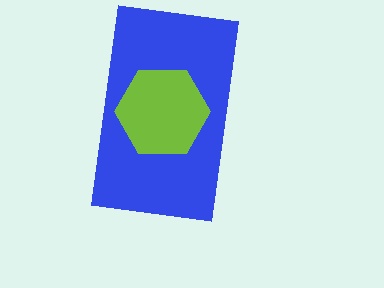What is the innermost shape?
The lime hexagon.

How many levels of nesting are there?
2.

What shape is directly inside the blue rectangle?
The lime hexagon.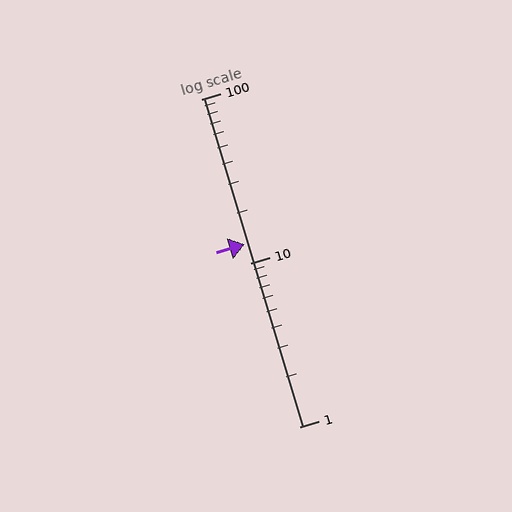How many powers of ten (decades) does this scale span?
The scale spans 2 decades, from 1 to 100.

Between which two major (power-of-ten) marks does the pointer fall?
The pointer is between 10 and 100.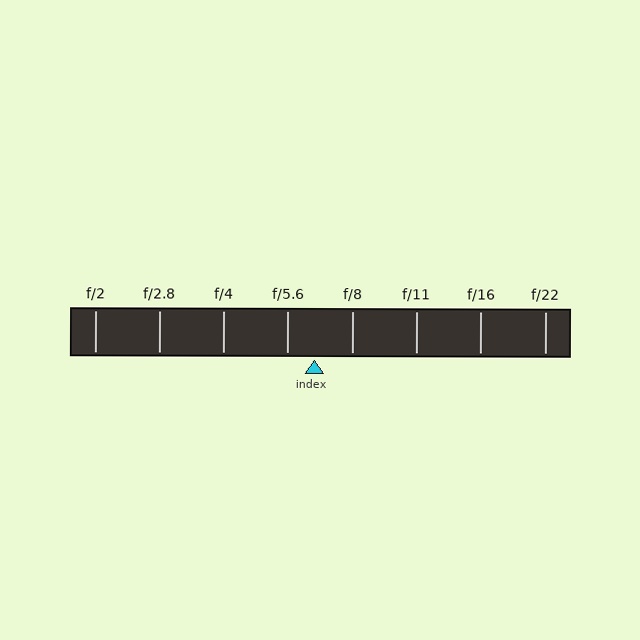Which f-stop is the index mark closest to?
The index mark is closest to f/5.6.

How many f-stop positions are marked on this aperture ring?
There are 8 f-stop positions marked.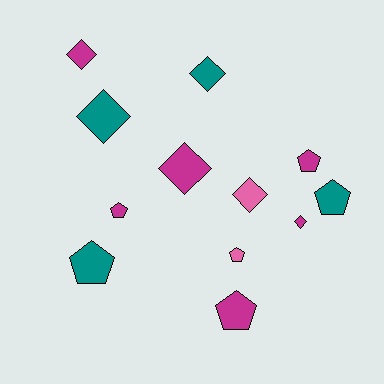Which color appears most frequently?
Magenta, with 6 objects.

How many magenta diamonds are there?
There are 3 magenta diamonds.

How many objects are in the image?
There are 12 objects.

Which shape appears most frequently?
Pentagon, with 6 objects.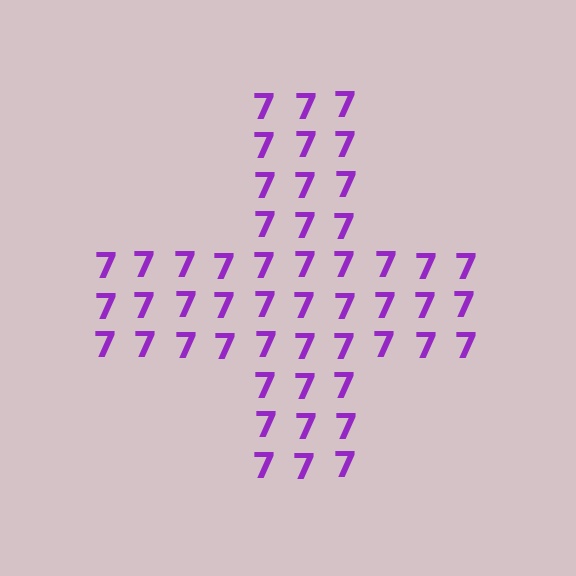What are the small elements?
The small elements are digit 7's.